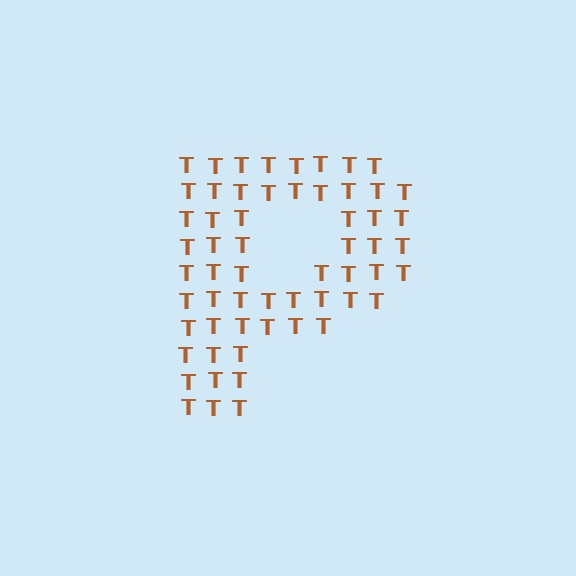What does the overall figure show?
The overall figure shows the letter P.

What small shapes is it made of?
It is made of small letter T's.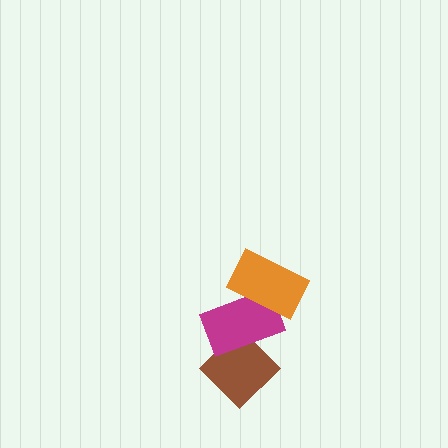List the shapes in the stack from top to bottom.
From top to bottom: the orange rectangle, the magenta rectangle, the brown diamond.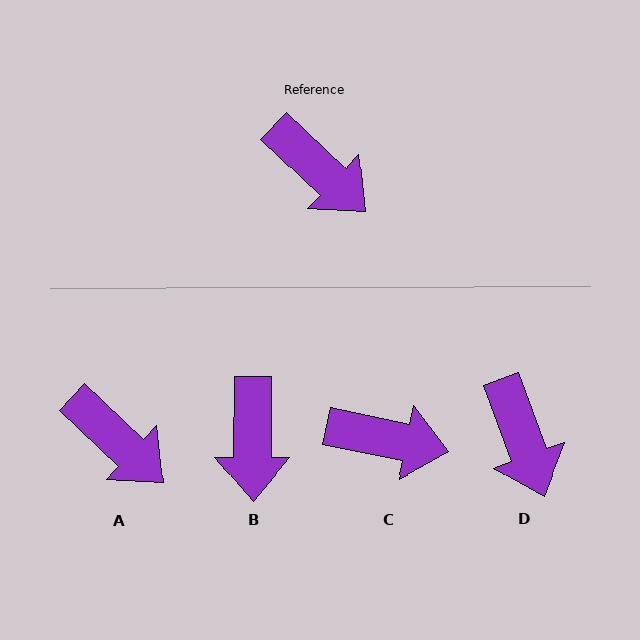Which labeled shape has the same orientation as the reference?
A.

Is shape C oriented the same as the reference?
No, it is off by about 32 degrees.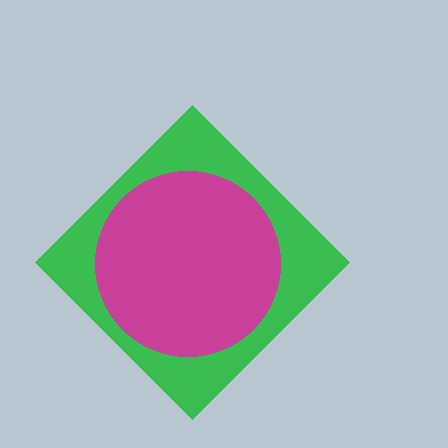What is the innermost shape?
The magenta circle.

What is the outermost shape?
The green diamond.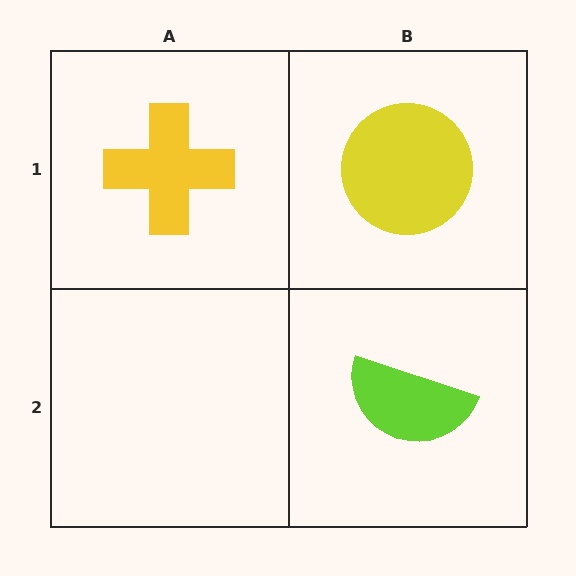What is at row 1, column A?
A yellow cross.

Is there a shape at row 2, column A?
No, that cell is empty.